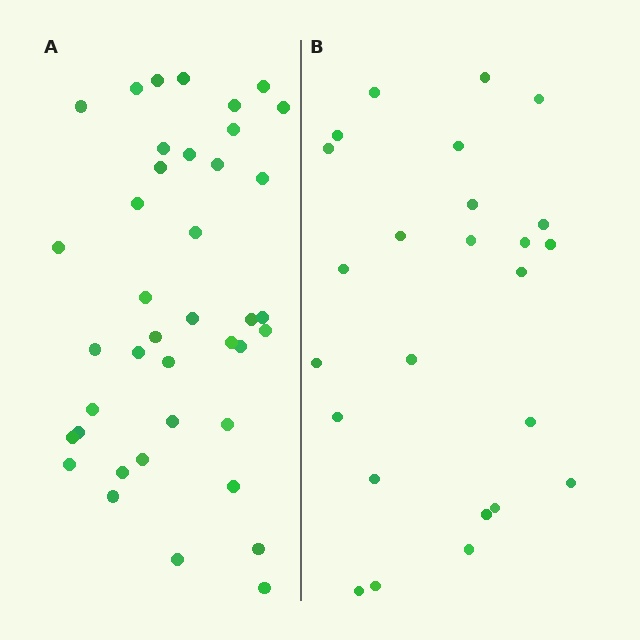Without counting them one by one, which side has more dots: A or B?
Region A (the left region) has more dots.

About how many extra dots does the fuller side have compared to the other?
Region A has approximately 15 more dots than region B.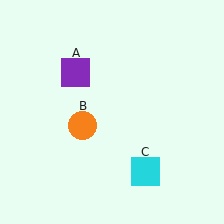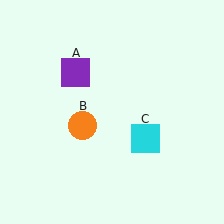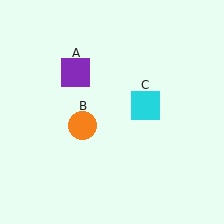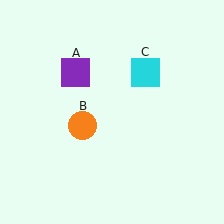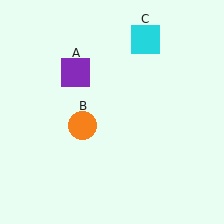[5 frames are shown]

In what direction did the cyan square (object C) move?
The cyan square (object C) moved up.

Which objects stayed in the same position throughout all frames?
Purple square (object A) and orange circle (object B) remained stationary.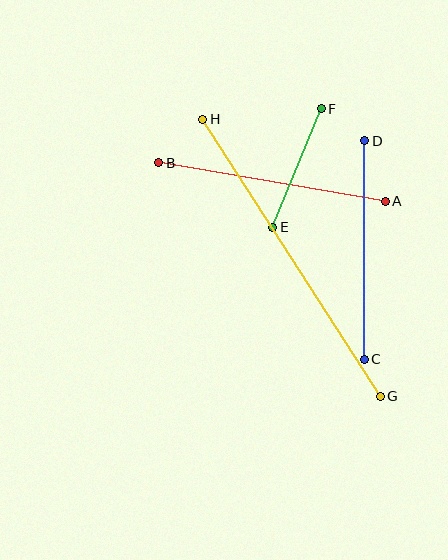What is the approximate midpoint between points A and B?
The midpoint is at approximately (272, 182) pixels.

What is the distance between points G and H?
The distance is approximately 329 pixels.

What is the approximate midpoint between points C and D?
The midpoint is at approximately (364, 250) pixels.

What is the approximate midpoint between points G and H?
The midpoint is at approximately (291, 258) pixels.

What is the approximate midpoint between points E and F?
The midpoint is at approximately (297, 168) pixels.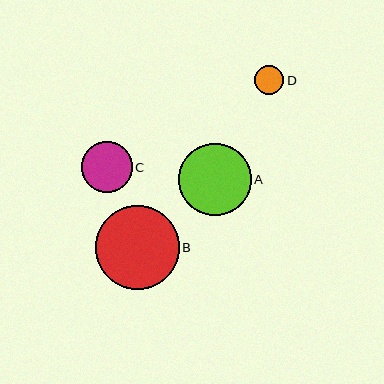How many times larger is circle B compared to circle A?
Circle B is approximately 1.2 times the size of circle A.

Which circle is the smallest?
Circle D is the smallest with a size of approximately 30 pixels.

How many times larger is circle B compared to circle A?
Circle B is approximately 1.2 times the size of circle A.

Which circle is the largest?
Circle B is the largest with a size of approximately 84 pixels.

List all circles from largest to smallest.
From largest to smallest: B, A, C, D.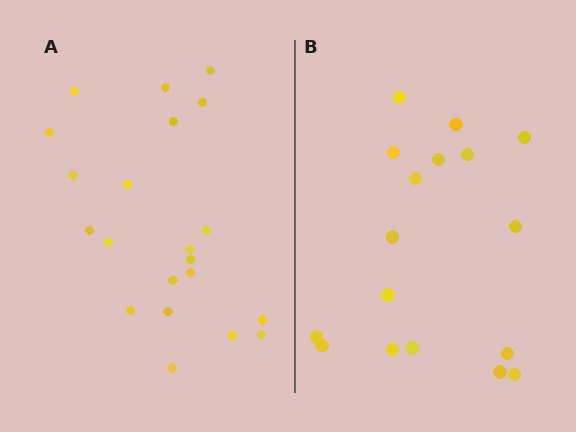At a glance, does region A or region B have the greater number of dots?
Region A (the left region) has more dots.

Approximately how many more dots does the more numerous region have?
Region A has about 4 more dots than region B.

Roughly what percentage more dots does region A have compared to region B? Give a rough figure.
About 25% more.